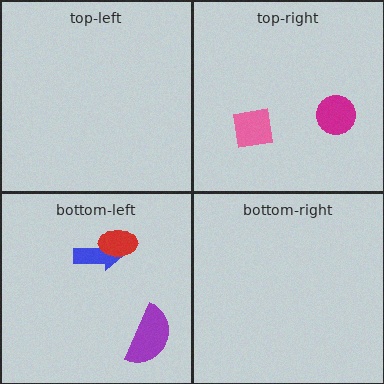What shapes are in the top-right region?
The magenta circle, the pink square.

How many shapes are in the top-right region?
2.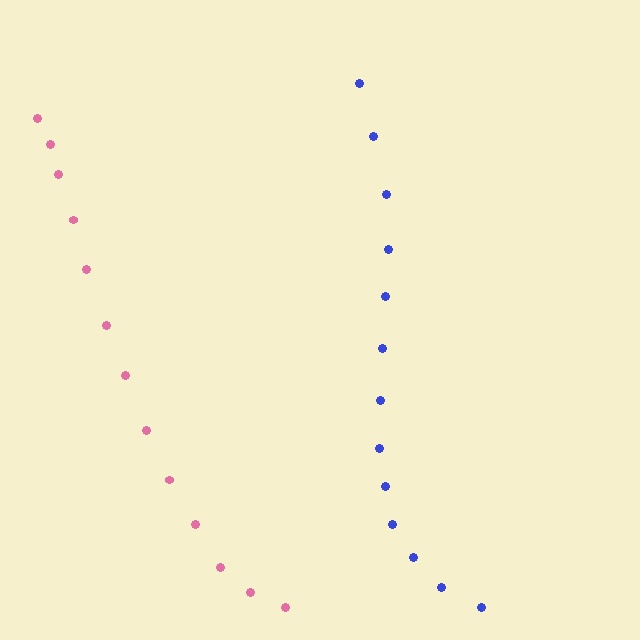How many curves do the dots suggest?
There are 2 distinct paths.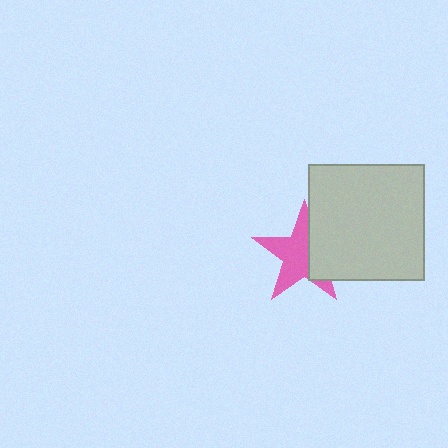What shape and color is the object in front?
The object in front is a light gray square.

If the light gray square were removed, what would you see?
You would see the complete pink star.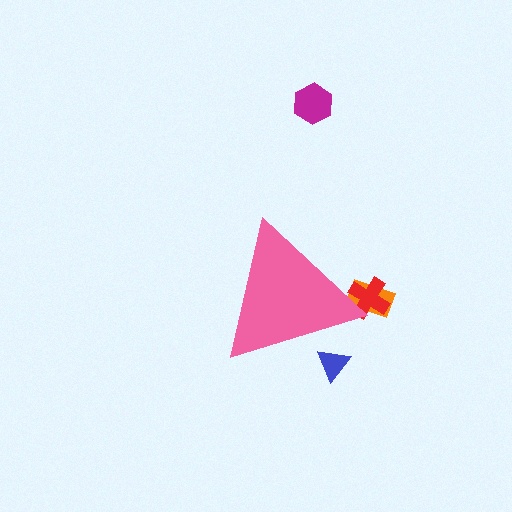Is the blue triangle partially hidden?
Yes, the blue triangle is partially hidden behind the pink triangle.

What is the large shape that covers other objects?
A pink triangle.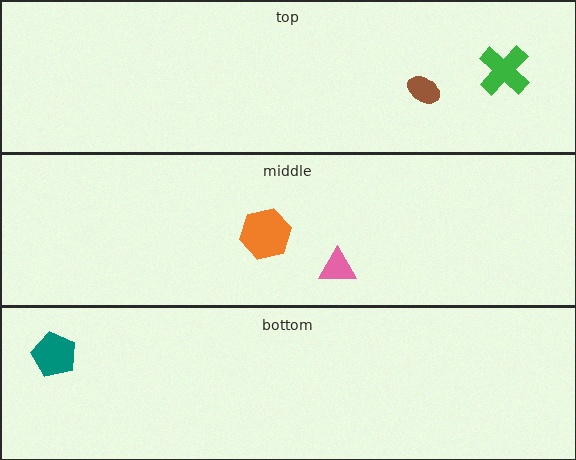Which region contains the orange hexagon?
The middle region.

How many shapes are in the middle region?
2.